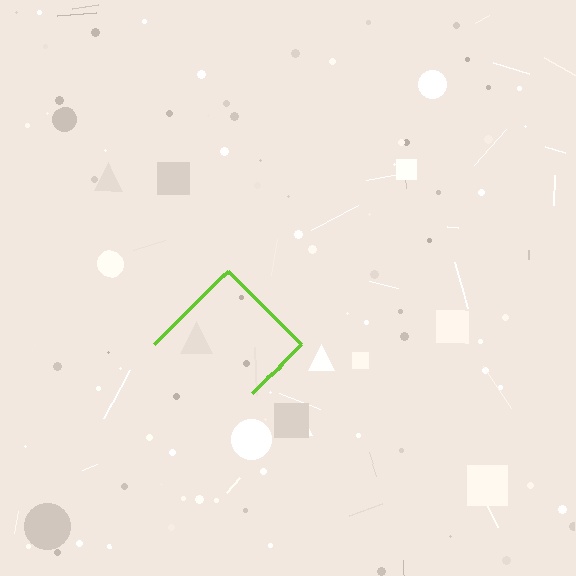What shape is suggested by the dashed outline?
The dashed outline suggests a diamond.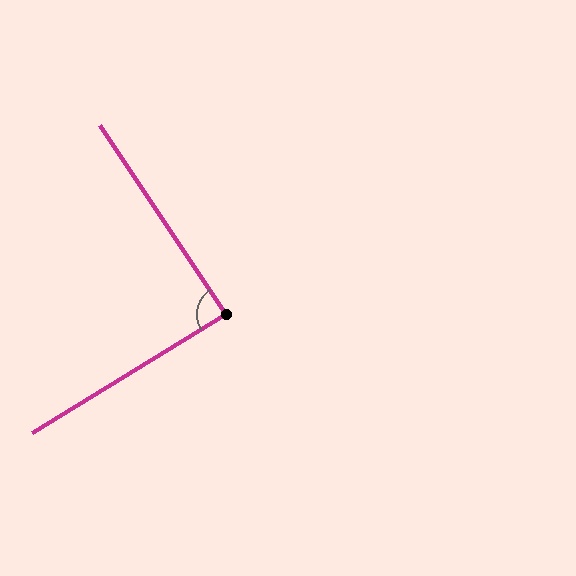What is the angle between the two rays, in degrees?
Approximately 88 degrees.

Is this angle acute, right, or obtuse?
It is approximately a right angle.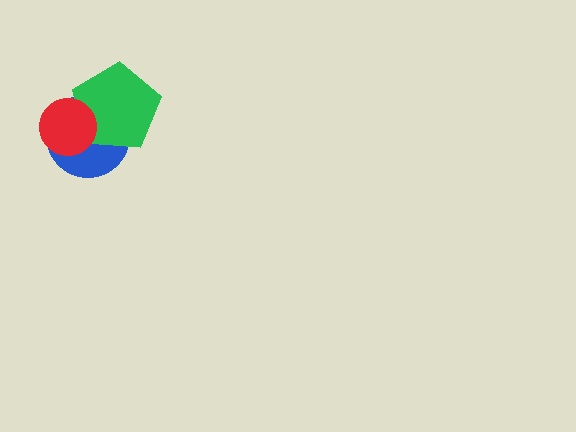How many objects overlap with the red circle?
2 objects overlap with the red circle.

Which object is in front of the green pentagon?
The red circle is in front of the green pentagon.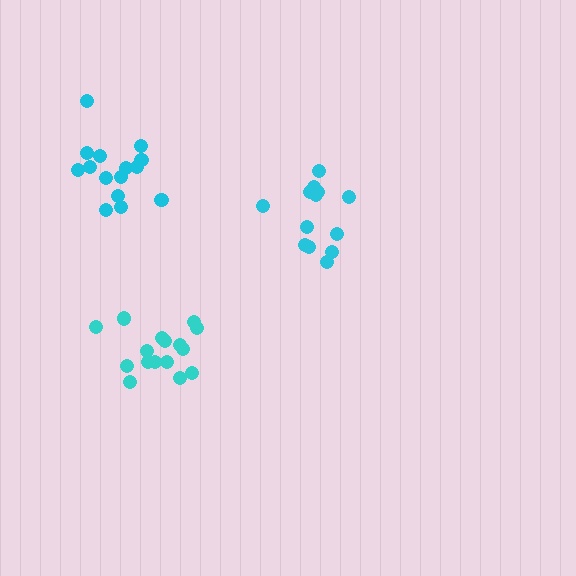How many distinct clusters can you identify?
There are 3 distinct clusters.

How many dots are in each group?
Group 1: 16 dots, Group 2: 13 dots, Group 3: 15 dots (44 total).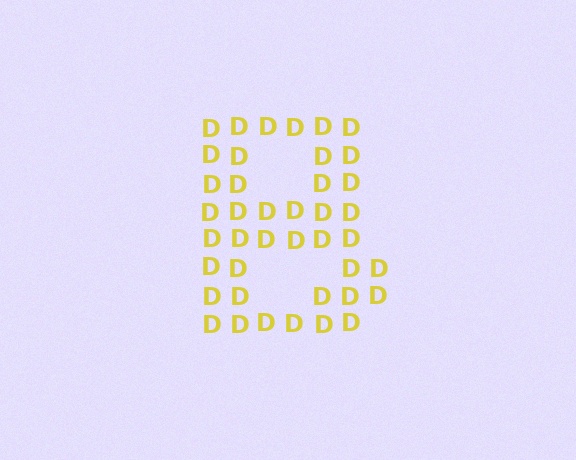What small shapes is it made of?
It is made of small letter D's.